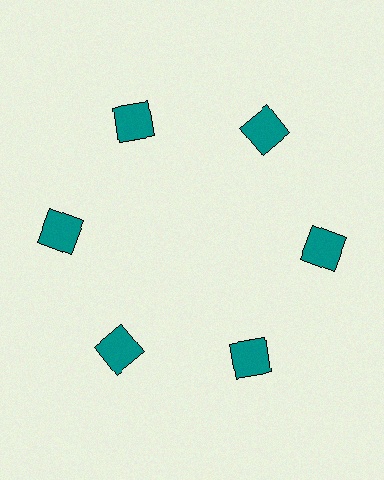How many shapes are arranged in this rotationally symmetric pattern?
There are 6 shapes, arranged in 6 groups of 1.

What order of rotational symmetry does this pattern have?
This pattern has 6-fold rotational symmetry.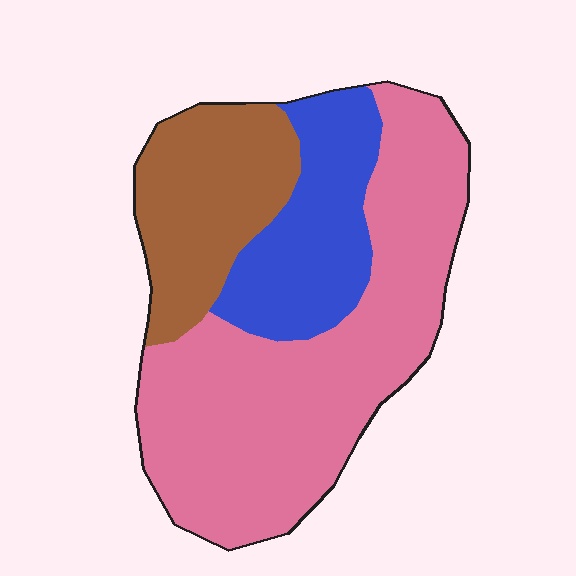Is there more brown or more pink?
Pink.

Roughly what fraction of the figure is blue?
Blue takes up between a sixth and a third of the figure.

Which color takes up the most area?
Pink, at roughly 55%.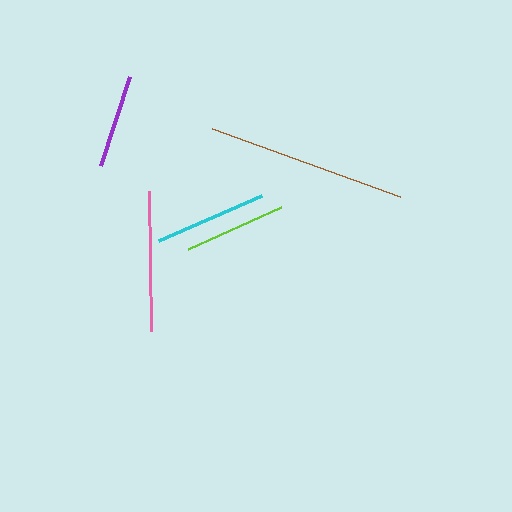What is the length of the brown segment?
The brown segment is approximately 200 pixels long.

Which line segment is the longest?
The brown line is the longest at approximately 200 pixels.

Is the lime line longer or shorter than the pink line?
The pink line is longer than the lime line.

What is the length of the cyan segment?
The cyan segment is approximately 112 pixels long.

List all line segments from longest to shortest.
From longest to shortest: brown, pink, cyan, lime, purple.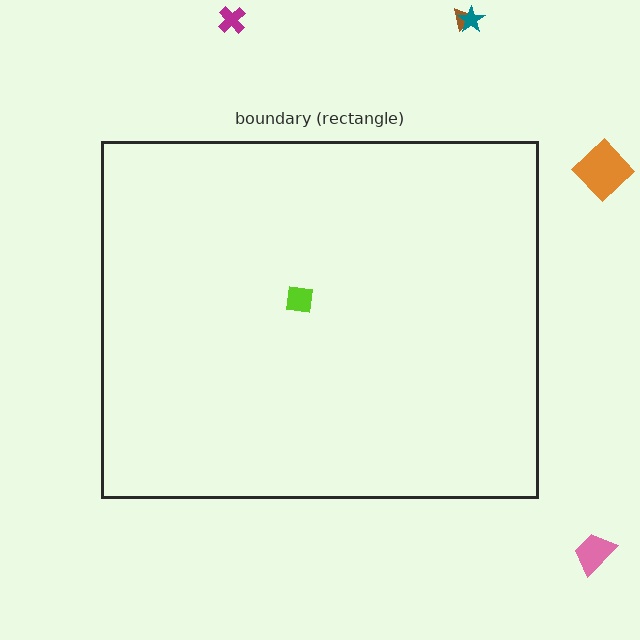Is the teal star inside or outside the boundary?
Outside.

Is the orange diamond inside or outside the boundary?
Outside.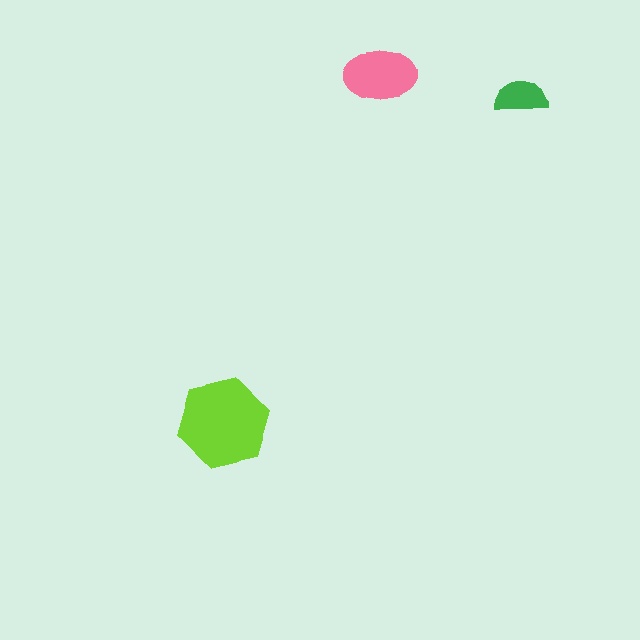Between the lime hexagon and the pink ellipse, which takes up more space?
The lime hexagon.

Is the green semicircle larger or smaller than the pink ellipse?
Smaller.